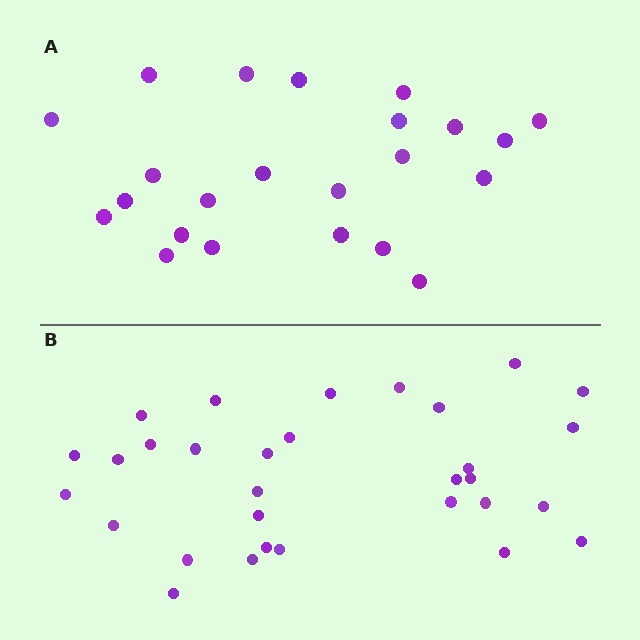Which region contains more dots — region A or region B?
Region B (the bottom region) has more dots.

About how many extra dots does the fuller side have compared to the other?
Region B has roughly 8 or so more dots than region A.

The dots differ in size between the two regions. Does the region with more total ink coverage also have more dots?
No. Region A has more total ink coverage because its dots are larger, but region B actually contains more individual dots. Total area can be misleading — the number of items is what matters here.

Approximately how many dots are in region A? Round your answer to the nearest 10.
About 20 dots. (The exact count is 23, which rounds to 20.)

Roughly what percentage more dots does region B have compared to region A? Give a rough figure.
About 35% more.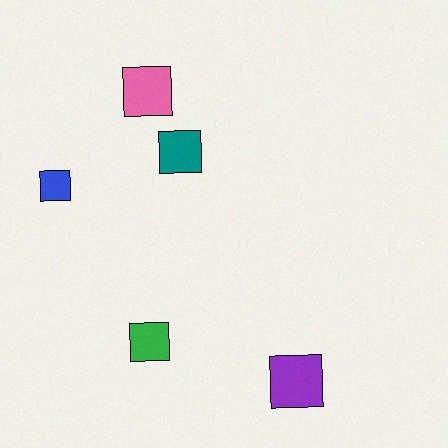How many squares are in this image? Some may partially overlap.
There are 5 squares.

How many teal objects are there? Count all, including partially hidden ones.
There is 1 teal object.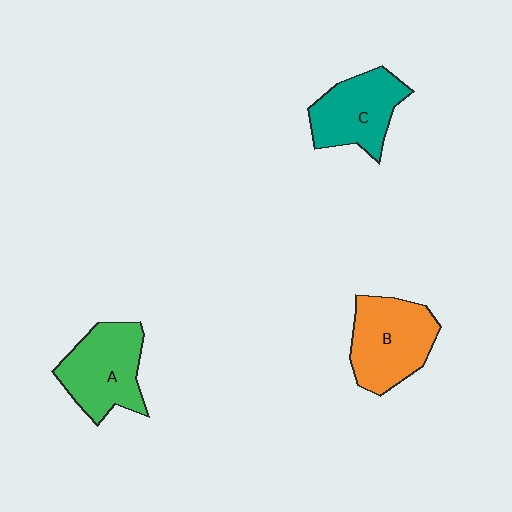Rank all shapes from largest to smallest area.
From largest to smallest: B (orange), A (green), C (teal).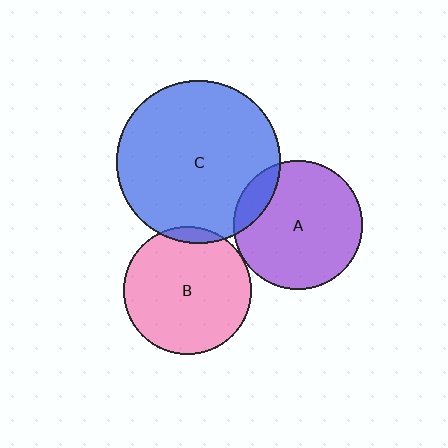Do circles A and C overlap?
Yes.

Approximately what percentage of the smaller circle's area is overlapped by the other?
Approximately 15%.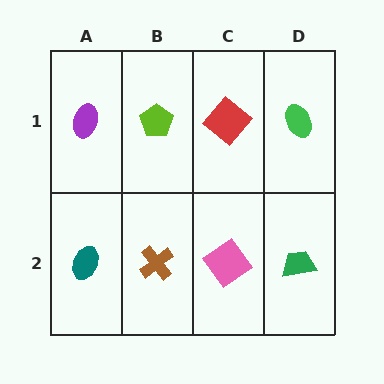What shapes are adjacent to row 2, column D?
A green ellipse (row 1, column D), a pink diamond (row 2, column C).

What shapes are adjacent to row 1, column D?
A green trapezoid (row 2, column D), a red diamond (row 1, column C).